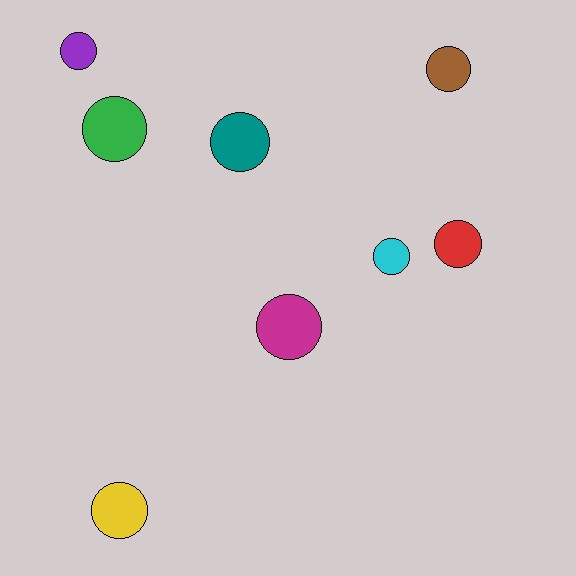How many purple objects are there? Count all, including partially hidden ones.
There is 1 purple object.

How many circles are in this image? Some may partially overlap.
There are 8 circles.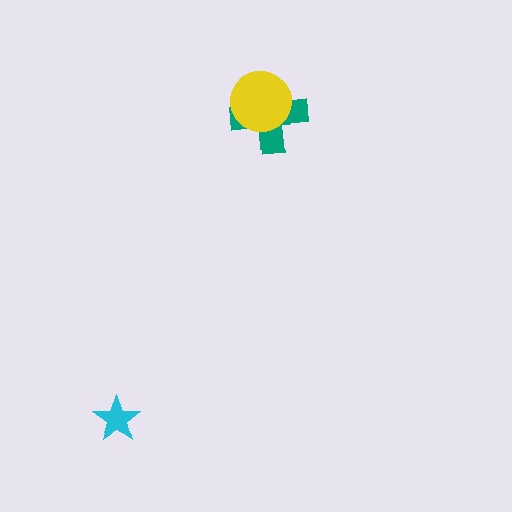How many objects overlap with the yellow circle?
1 object overlaps with the yellow circle.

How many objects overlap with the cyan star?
0 objects overlap with the cyan star.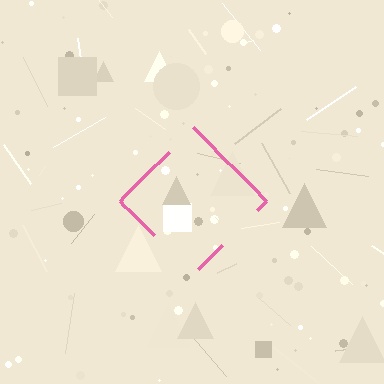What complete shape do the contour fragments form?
The contour fragments form a diamond.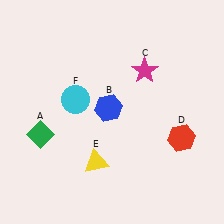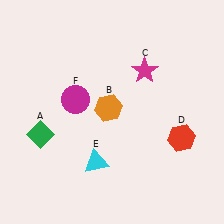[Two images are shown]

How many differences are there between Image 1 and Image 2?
There are 3 differences between the two images.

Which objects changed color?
B changed from blue to orange. E changed from yellow to cyan. F changed from cyan to magenta.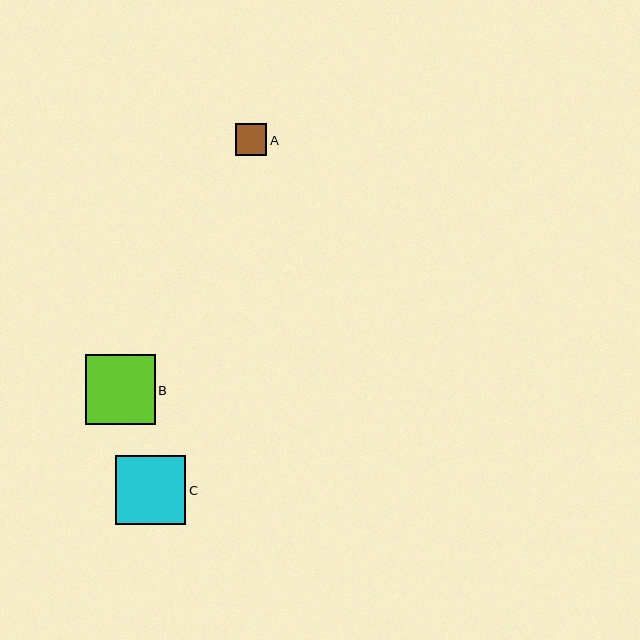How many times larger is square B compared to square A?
Square B is approximately 2.2 times the size of square A.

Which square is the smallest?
Square A is the smallest with a size of approximately 31 pixels.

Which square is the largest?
Square B is the largest with a size of approximately 70 pixels.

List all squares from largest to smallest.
From largest to smallest: B, C, A.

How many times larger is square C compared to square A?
Square C is approximately 2.2 times the size of square A.